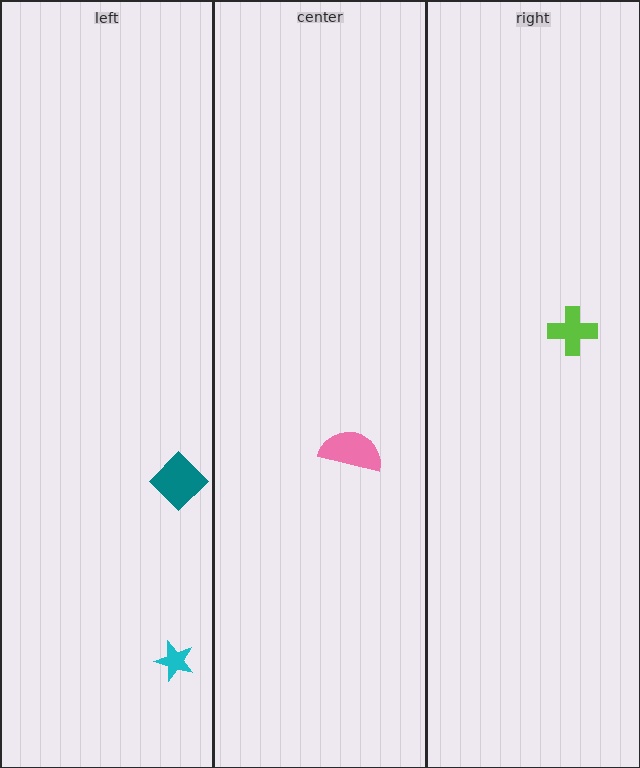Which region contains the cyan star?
The left region.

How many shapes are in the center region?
1.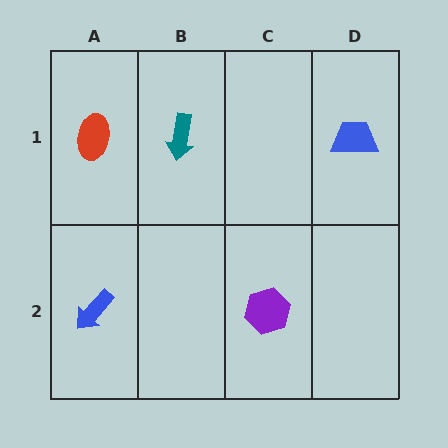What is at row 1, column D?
A blue trapezoid.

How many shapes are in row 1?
3 shapes.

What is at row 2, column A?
A blue arrow.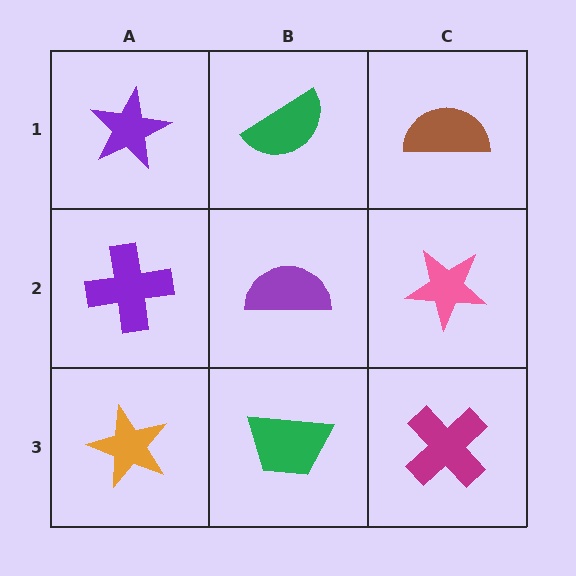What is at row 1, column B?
A green semicircle.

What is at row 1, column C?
A brown semicircle.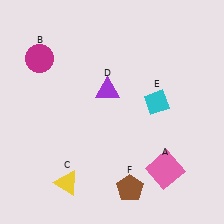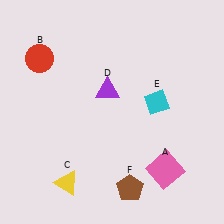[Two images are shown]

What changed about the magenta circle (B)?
In Image 1, B is magenta. In Image 2, it changed to red.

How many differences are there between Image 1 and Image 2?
There is 1 difference between the two images.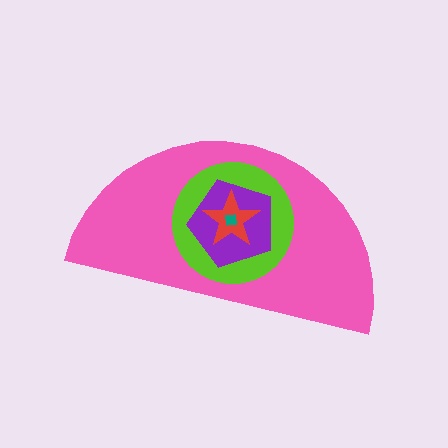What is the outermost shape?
The pink semicircle.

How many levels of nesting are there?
5.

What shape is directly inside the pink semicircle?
The lime circle.